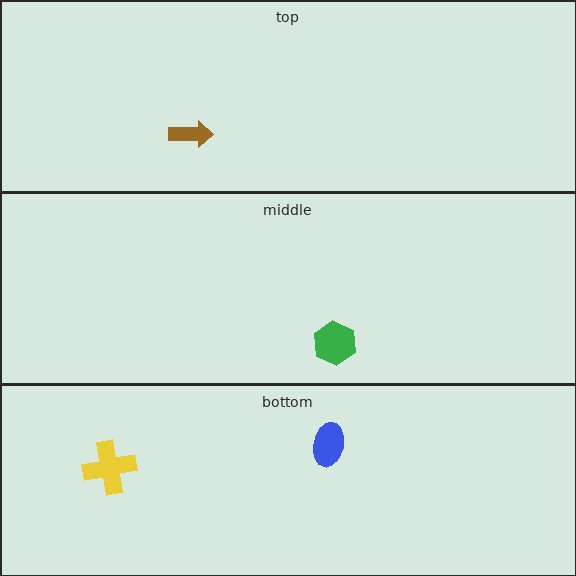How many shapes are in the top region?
1.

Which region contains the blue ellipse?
The bottom region.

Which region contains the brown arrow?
The top region.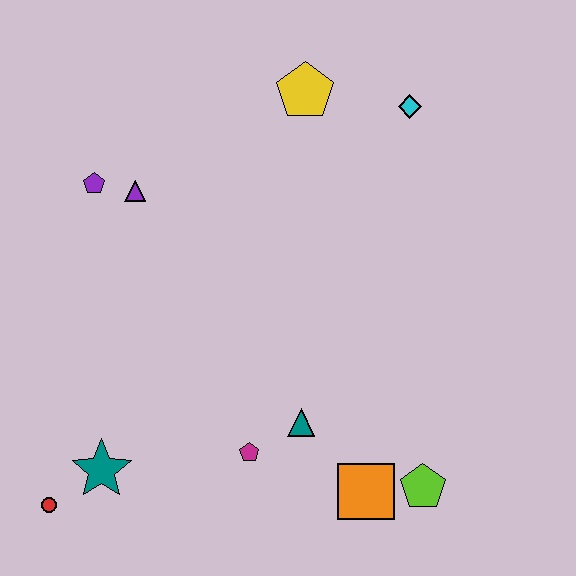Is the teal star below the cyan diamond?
Yes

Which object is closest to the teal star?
The red circle is closest to the teal star.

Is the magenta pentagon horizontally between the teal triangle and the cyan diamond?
No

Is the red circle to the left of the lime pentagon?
Yes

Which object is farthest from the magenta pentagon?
The cyan diamond is farthest from the magenta pentagon.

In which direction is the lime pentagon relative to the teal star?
The lime pentagon is to the right of the teal star.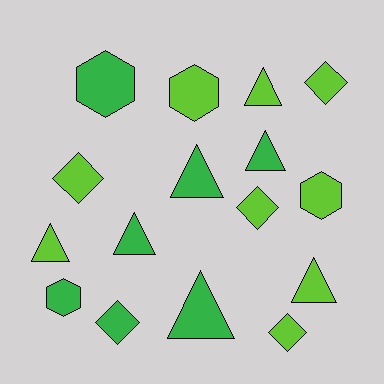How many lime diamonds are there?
There are 4 lime diamonds.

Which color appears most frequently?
Lime, with 9 objects.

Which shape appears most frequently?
Triangle, with 7 objects.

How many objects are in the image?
There are 16 objects.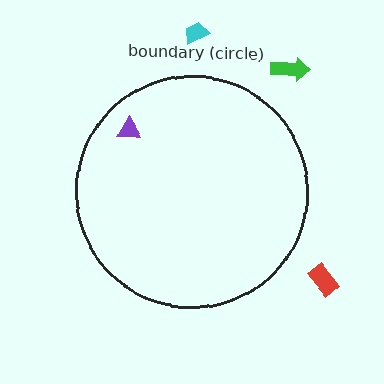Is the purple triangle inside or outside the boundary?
Inside.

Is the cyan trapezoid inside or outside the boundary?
Outside.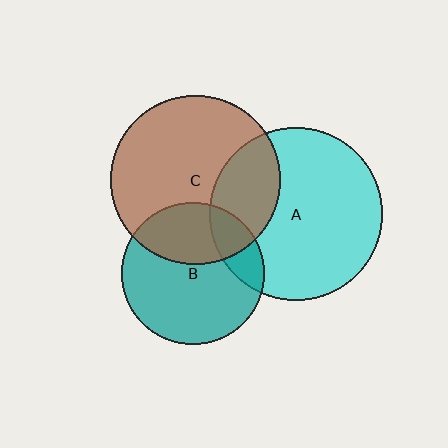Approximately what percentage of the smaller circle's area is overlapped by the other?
Approximately 15%.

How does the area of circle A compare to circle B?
Approximately 1.5 times.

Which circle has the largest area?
Circle A (cyan).